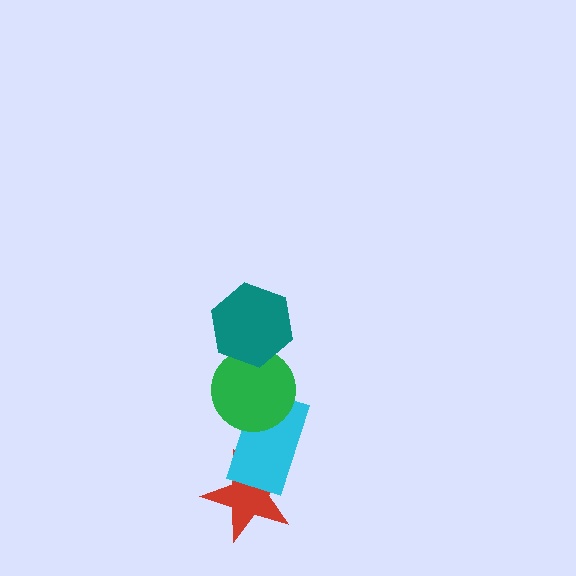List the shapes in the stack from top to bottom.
From top to bottom: the teal hexagon, the green circle, the cyan rectangle, the red star.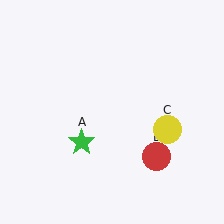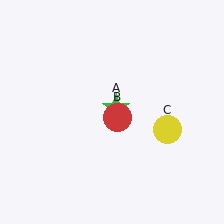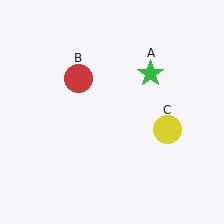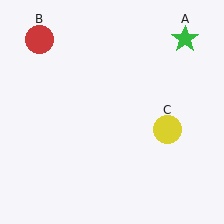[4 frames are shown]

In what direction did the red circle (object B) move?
The red circle (object B) moved up and to the left.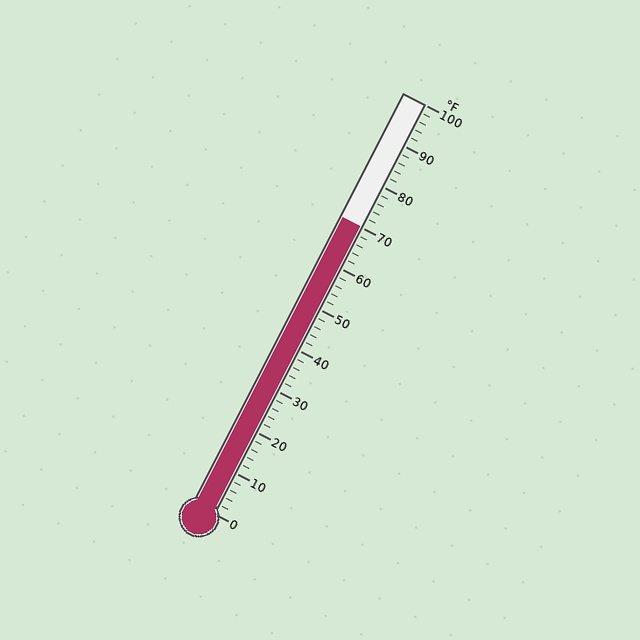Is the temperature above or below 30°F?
The temperature is above 30°F.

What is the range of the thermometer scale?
The thermometer scale ranges from 0°F to 100°F.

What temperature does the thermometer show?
The thermometer shows approximately 70°F.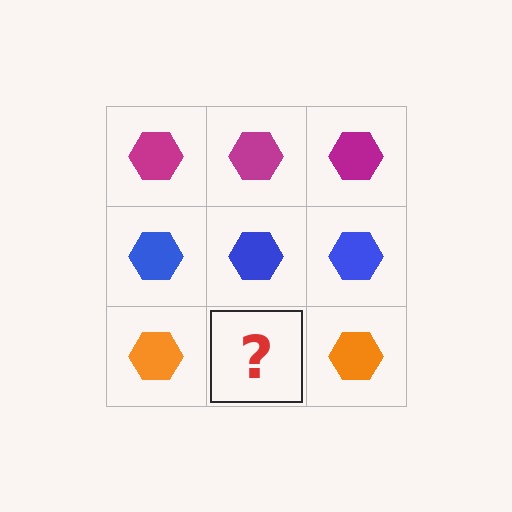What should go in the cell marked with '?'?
The missing cell should contain an orange hexagon.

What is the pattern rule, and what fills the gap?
The rule is that each row has a consistent color. The gap should be filled with an orange hexagon.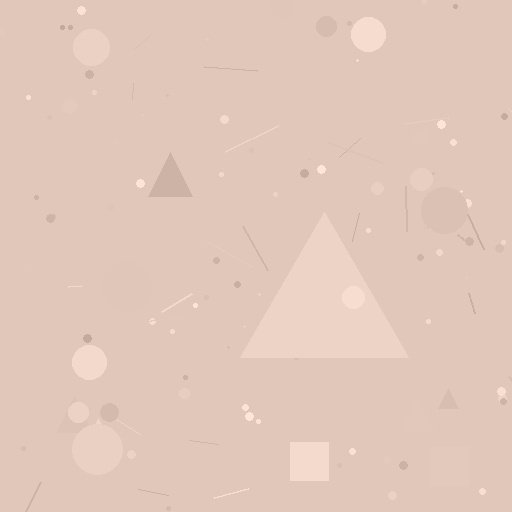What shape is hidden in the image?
A triangle is hidden in the image.